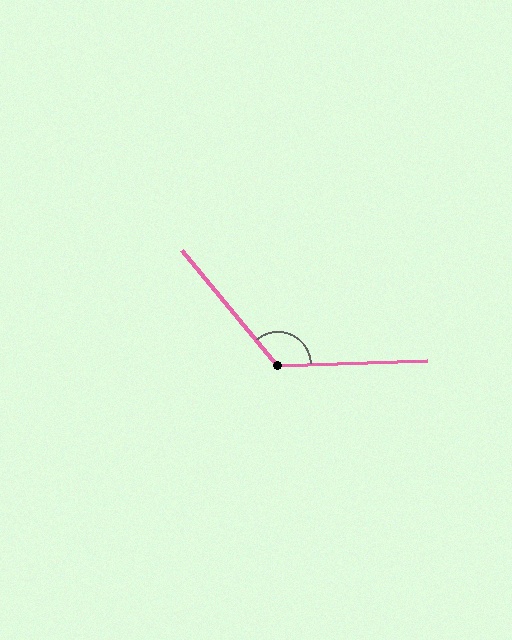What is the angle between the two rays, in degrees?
Approximately 127 degrees.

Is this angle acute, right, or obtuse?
It is obtuse.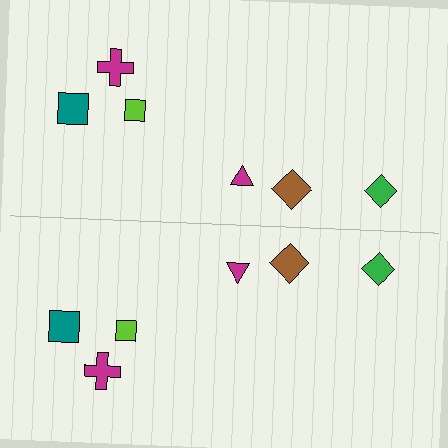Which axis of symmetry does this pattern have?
The pattern has a horizontal axis of symmetry running through the center of the image.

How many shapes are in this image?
There are 12 shapes in this image.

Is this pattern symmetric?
Yes, this pattern has bilateral (reflection) symmetry.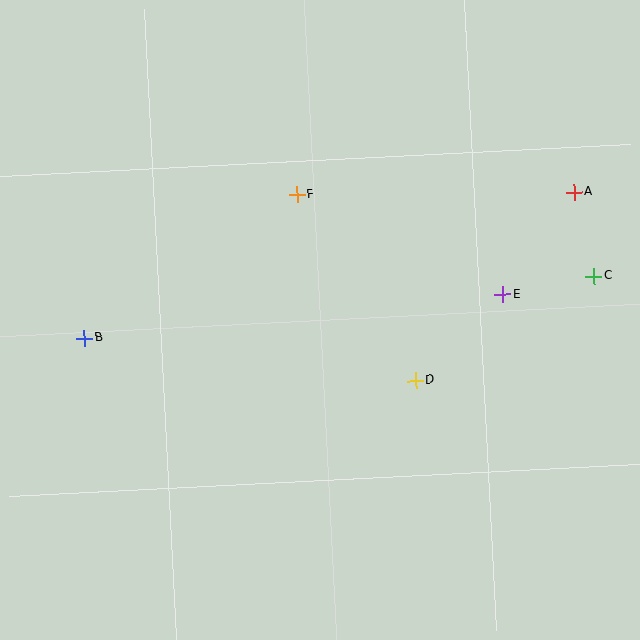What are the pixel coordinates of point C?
Point C is at (594, 276).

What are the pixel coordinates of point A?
Point A is at (574, 192).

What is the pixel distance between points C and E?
The distance between C and E is 93 pixels.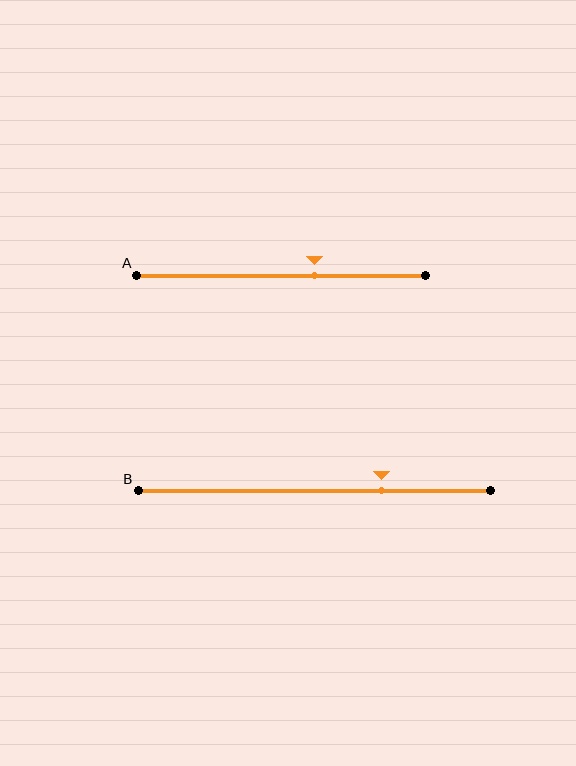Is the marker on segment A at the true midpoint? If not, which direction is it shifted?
No, the marker on segment A is shifted to the right by about 12% of the segment length.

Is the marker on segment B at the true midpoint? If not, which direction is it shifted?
No, the marker on segment B is shifted to the right by about 19% of the segment length.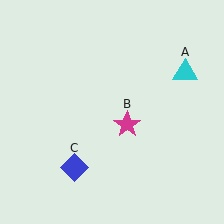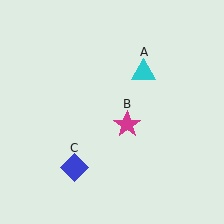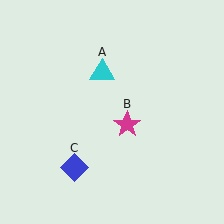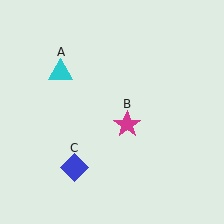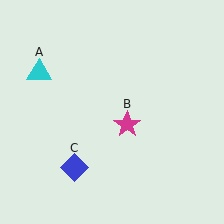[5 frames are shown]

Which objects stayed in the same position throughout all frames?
Magenta star (object B) and blue diamond (object C) remained stationary.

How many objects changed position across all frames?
1 object changed position: cyan triangle (object A).